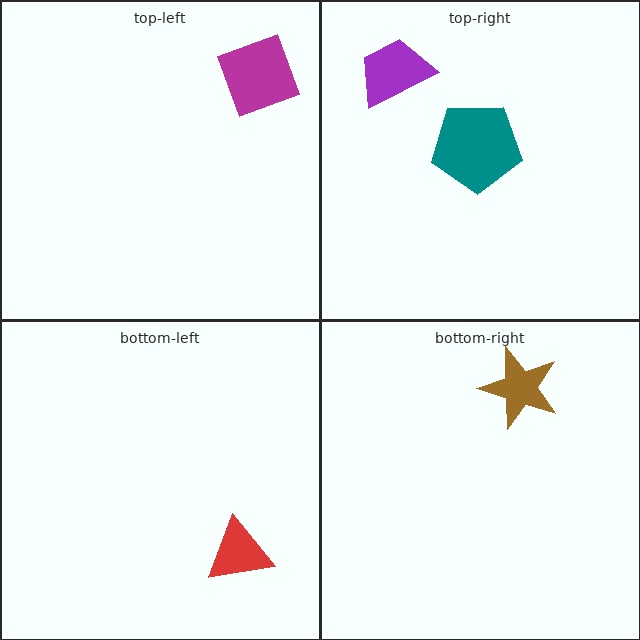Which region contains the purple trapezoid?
The top-right region.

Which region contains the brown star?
The bottom-right region.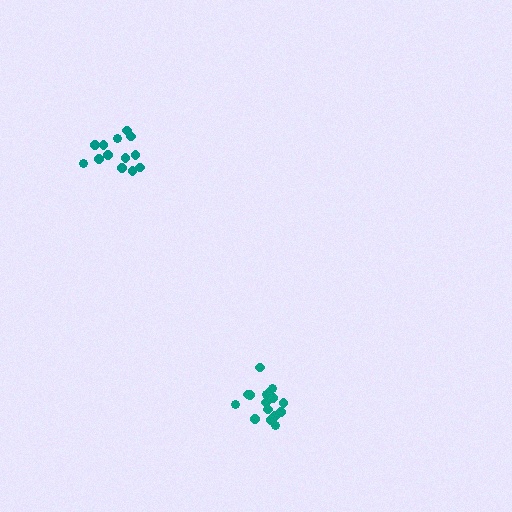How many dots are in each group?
Group 1: 13 dots, Group 2: 16 dots (29 total).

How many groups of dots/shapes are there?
There are 2 groups.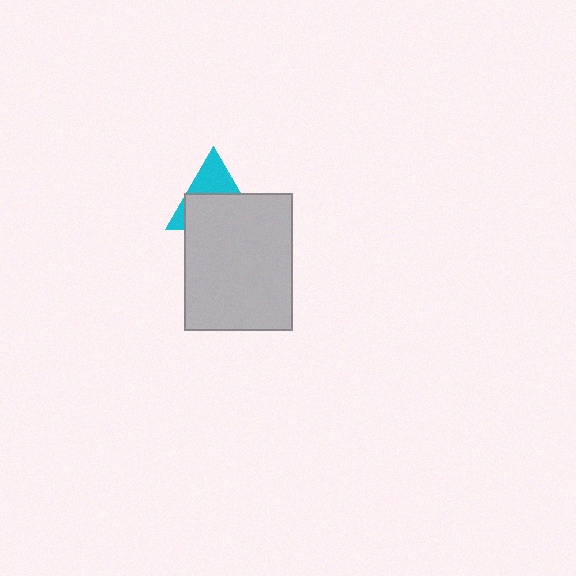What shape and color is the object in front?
The object in front is a light gray rectangle.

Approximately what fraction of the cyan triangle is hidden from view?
Roughly 60% of the cyan triangle is hidden behind the light gray rectangle.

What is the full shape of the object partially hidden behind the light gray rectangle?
The partially hidden object is a cyan triangle.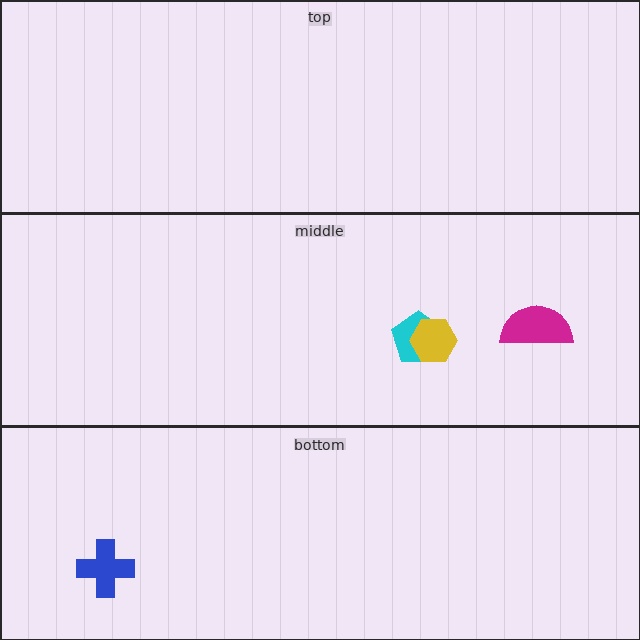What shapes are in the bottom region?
The blue cross.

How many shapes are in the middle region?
3.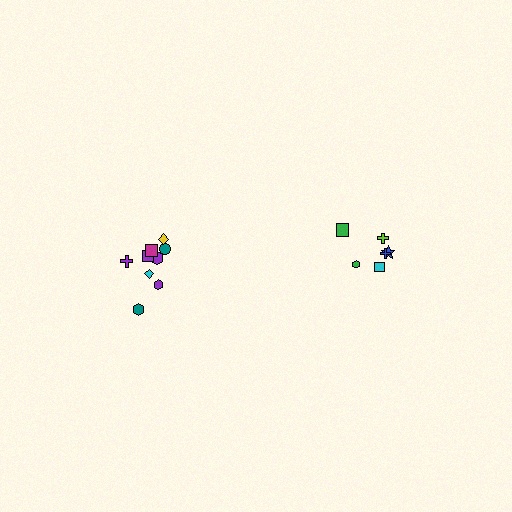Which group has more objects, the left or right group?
The left group.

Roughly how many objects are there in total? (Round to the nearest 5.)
Roughly 15 objects in total.